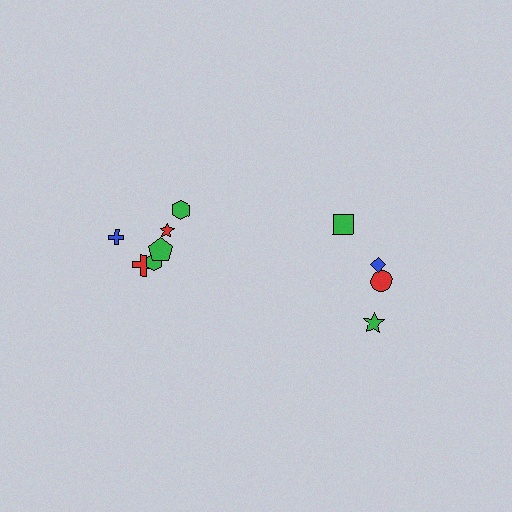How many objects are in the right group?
There are 4 objects.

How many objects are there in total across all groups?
There are 10 objects.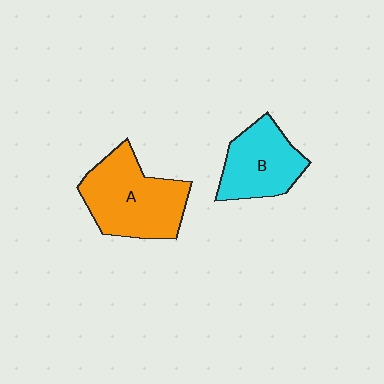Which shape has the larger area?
Shape A (orange).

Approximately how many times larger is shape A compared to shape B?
Approximately 1.3 times.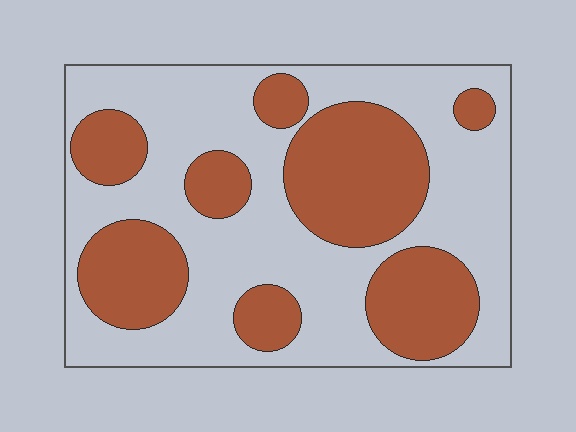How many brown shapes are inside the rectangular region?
8.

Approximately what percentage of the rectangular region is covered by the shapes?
Approximately 40%.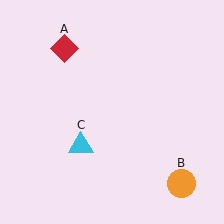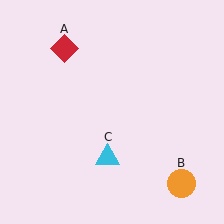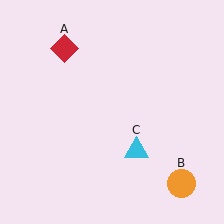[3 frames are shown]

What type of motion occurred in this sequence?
The cyan triangle (object C) rotated counterclockwise around the center of the scene.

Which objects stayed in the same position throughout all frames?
Red diamond (object A) and orange circle (object B) remained stationary.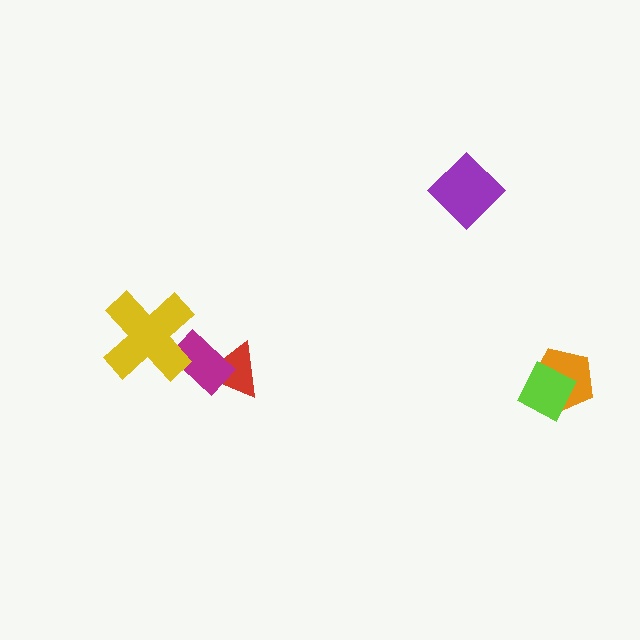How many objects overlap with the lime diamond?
1 object overlaps with the lime diamond.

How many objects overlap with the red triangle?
1 object overlaps with the red triangle.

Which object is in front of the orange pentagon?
The lime diamond is in front of the orange pentagon.